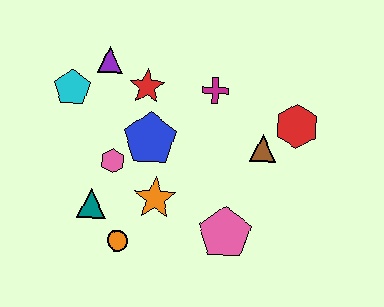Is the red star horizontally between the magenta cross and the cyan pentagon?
Yes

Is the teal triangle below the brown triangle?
Yes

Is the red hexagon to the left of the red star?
No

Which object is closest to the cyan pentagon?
The purple triangle is closest to the cyan pentagon.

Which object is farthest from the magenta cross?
The orange circle is farthest from the magenta cross.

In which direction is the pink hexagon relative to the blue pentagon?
The pink hexagon is to the left of the blue pentagon.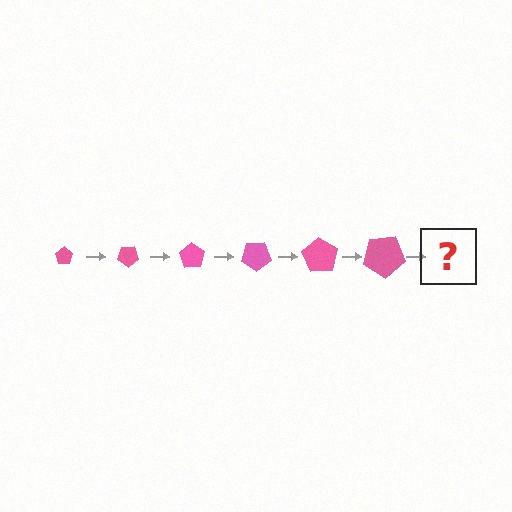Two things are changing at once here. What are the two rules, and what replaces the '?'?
The two rules are that the pentagon grows larger each step and it rotates 35 degrees each step. The '?' should be a pentagon, larger than the previous one and rotated 210 degrees from the start.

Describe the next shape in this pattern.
It should be a pentagon, larger than the previous one and rotated 210 degrees from the start.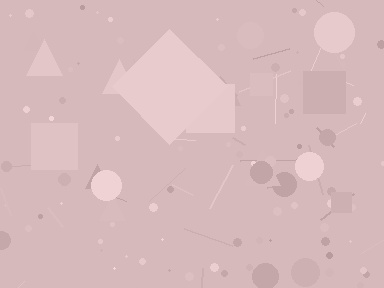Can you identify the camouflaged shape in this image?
The camouflaged shape is a diamond.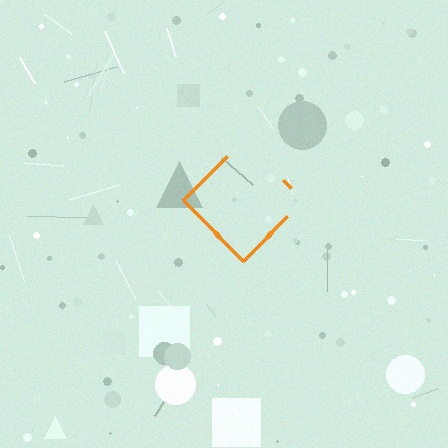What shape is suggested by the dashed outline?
The dashed outline suggests a diamond.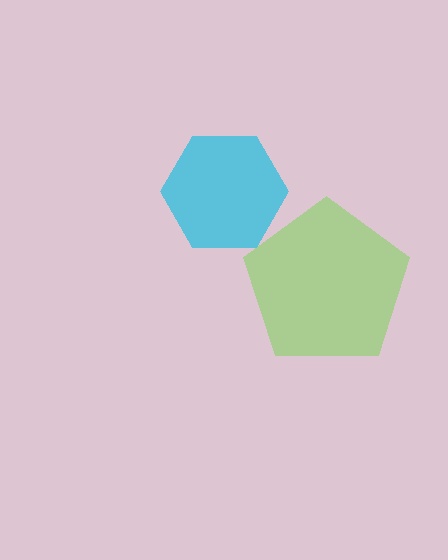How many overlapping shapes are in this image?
There are 2 overlapping shapes in the image.